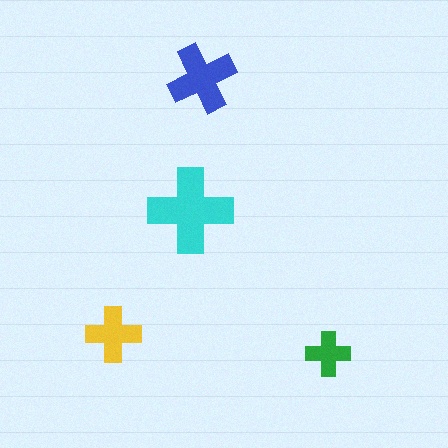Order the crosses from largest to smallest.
the cyan one, the blue one, the yellow one, the green one.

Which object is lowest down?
The green cross is bottommost.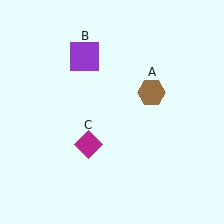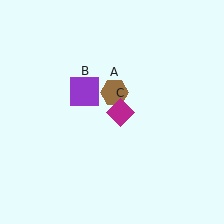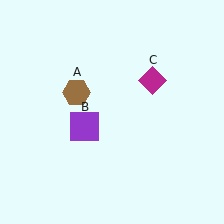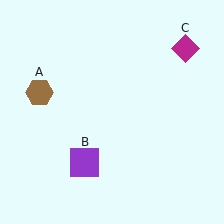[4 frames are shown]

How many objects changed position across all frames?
3 objects changed position: brown hexagon (object A), purple square (object B), magenta diamond (object C).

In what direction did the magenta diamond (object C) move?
The magenta diamond (object C) moved up and to the right.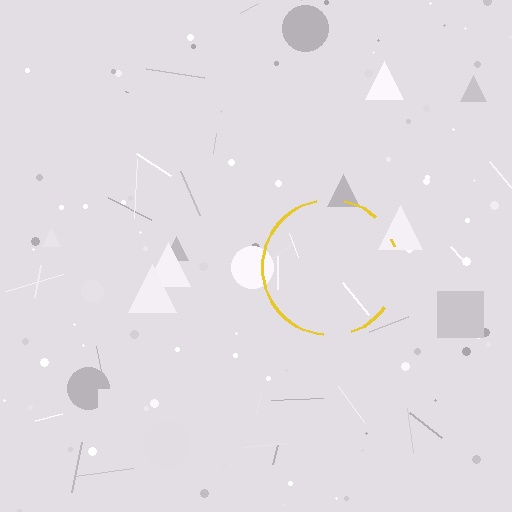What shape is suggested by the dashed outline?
The dashed outline suggests a circle.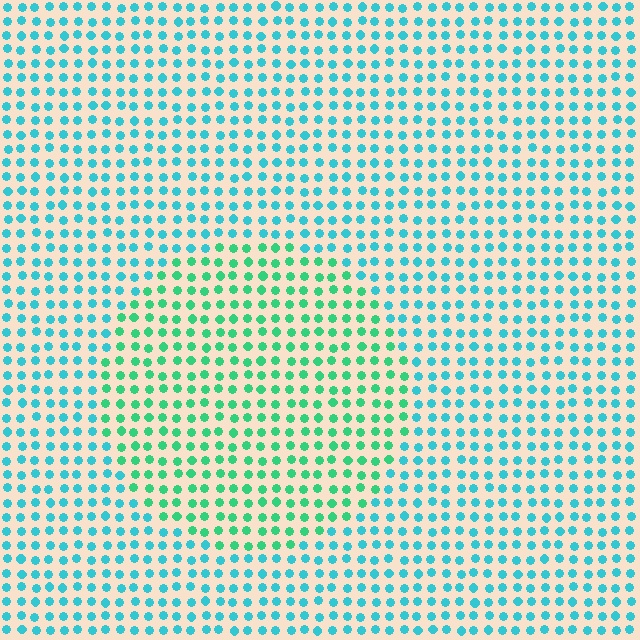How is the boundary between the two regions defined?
The boundary is defined purely by a slight shift in hue (about 36 degrees). Spacing, size, and orientation are identical on both sides.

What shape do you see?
I see a circle.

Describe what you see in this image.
The image is filled with small cyan elements in a uniform arrangement. A circle-shaped region is visible where the elements are tinted to a slightly different hue, forming a subtle color boundary.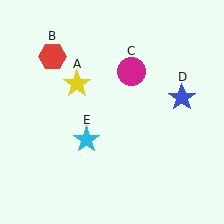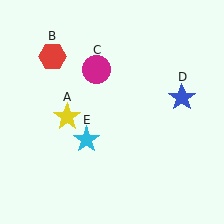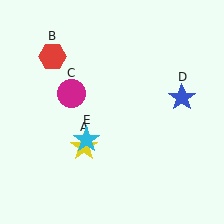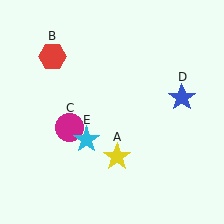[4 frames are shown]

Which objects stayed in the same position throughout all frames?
Red hexagon (object B) and blue star (object D) and cyan star (object E) remained stationary.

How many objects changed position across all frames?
2 objects changed position: yellow star (object A), magenta circle (object C).